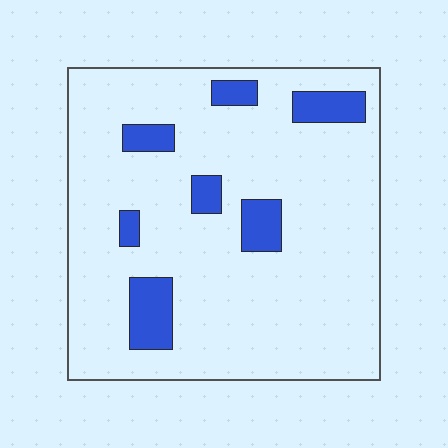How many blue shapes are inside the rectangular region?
7.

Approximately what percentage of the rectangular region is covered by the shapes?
Approximately 15%.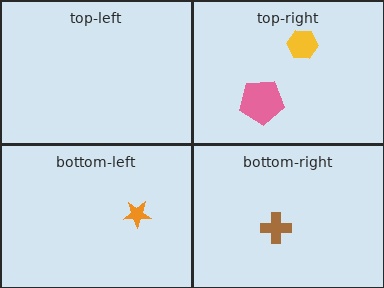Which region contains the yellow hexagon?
The top-right region.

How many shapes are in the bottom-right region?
1.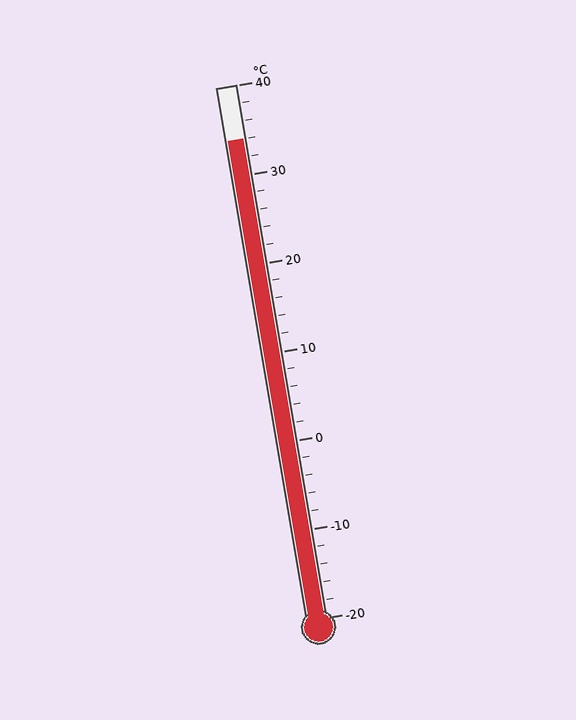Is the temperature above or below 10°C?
The temperature is above 10°C.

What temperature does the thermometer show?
The thermometer shows approximately 34°C.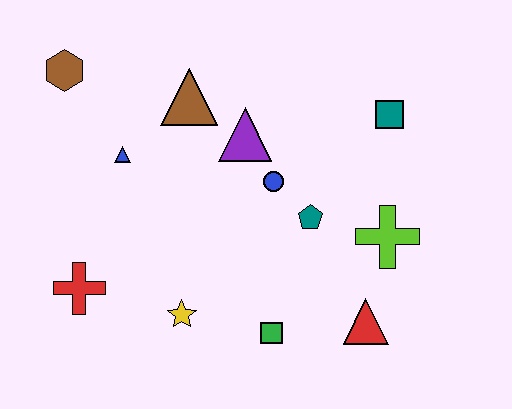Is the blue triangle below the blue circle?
No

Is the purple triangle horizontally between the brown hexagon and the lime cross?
Yes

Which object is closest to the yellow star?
The green square is closest to the yellow star.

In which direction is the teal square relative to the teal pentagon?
The teal square is above the teal pentagon.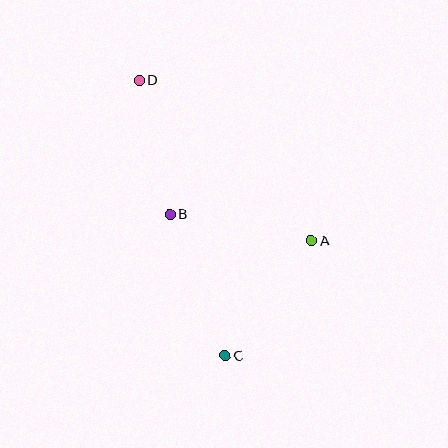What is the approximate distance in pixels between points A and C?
The distance between A and C is approximately 144 pixels.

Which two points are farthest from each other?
Points C and D are farthest from each other.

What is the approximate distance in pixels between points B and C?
The distance between B and C is approximately 152 pixels.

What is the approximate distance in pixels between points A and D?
The distance between A and D is approximately 235 pixels.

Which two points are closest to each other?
Points B and D are closest to each other.